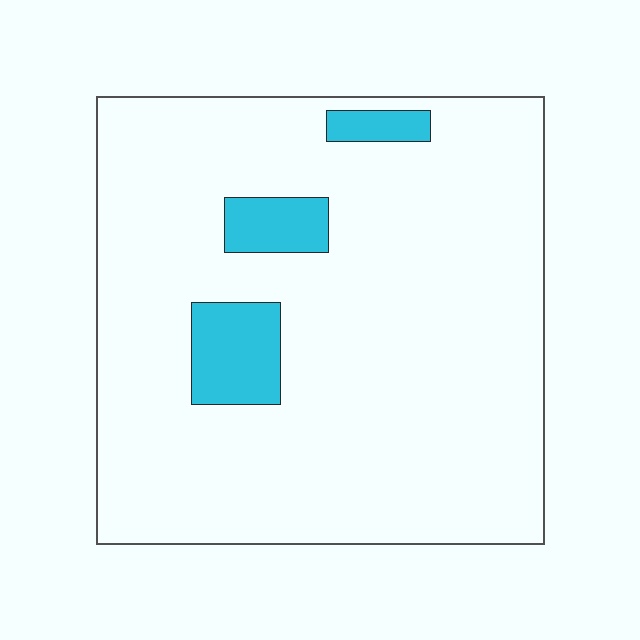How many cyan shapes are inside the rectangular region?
3.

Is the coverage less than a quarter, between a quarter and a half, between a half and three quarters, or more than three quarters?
Less than a quarter.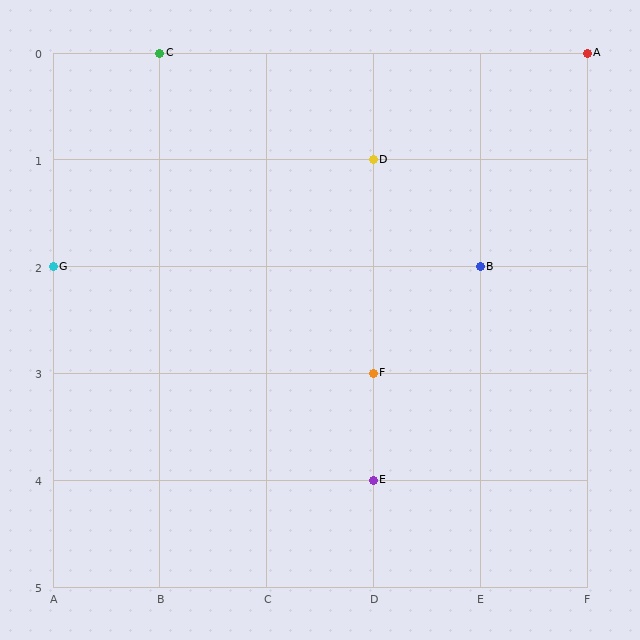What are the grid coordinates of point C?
Point C is at grid coordinates (B, 0).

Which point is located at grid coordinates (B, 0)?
Point C is at (B, 0).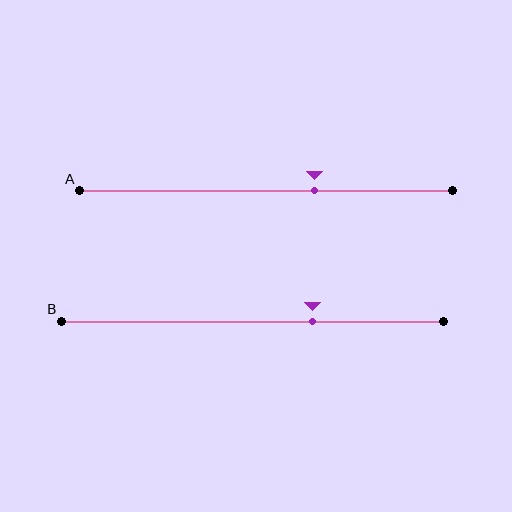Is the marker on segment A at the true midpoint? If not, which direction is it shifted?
No, the marker on segment A is shifted to the right by about 13% of the segment length.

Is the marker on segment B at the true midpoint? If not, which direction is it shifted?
No, the marker on segment B is shifted to the right by about 16% of the segment length.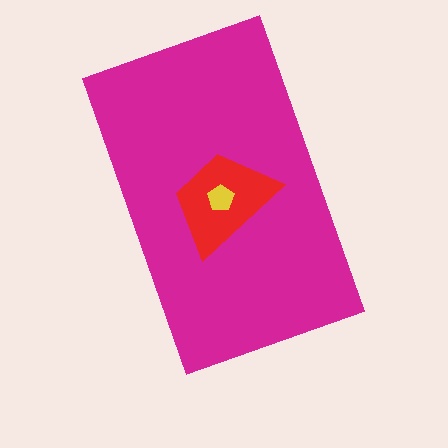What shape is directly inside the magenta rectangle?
The red trapezoid.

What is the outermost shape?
The magenta rectangle.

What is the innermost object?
The yellow pentagon.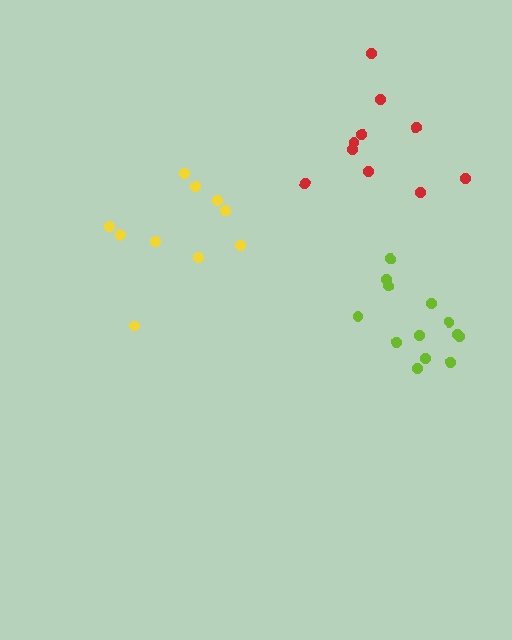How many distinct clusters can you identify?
There are 3 distinct clusters.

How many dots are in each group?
Group 1: 10 dots, Group 2: 13 dots, Group 3: 10 dots (33 total).